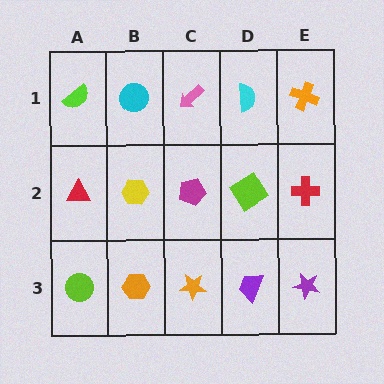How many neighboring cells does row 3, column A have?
2.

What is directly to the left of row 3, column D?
An orange star.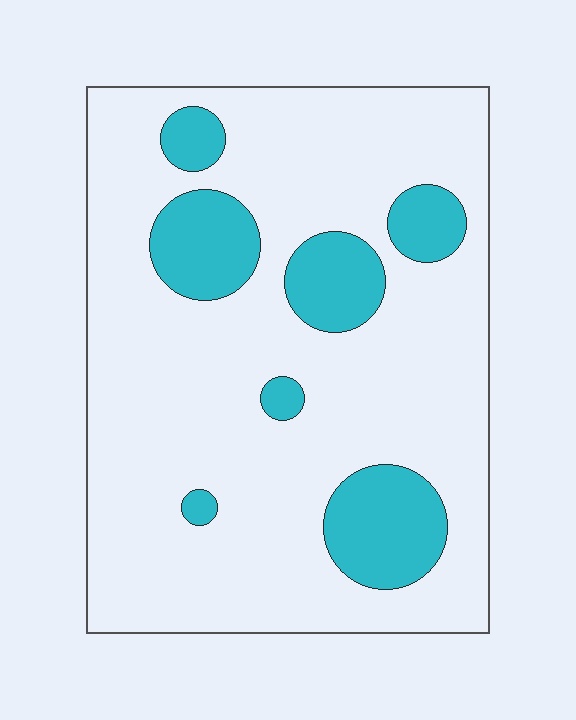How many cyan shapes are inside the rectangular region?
7.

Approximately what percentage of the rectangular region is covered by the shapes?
Approximately 20%.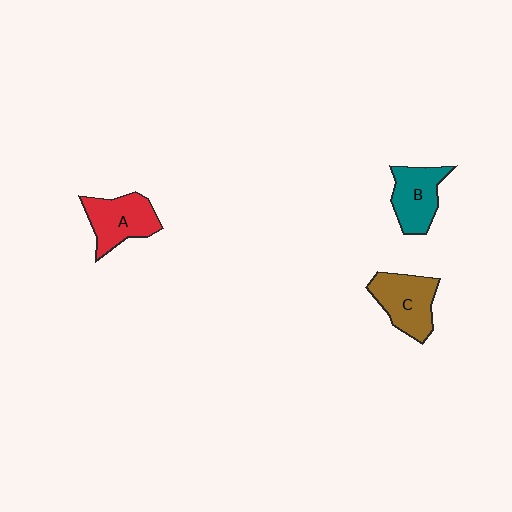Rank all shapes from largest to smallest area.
From largest to smallest: C (brown), A (red), B (teal).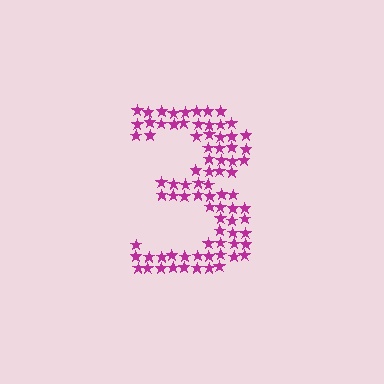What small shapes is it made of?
It is made of small stars.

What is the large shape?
The large shape is the digit 3.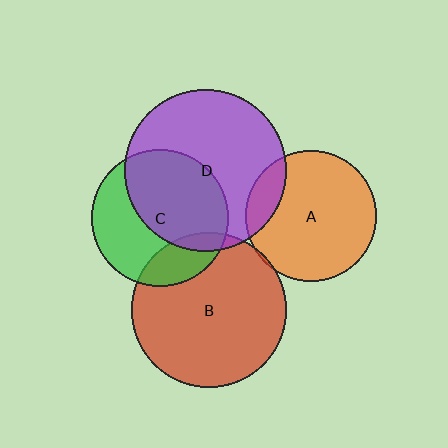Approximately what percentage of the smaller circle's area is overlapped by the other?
Approximately 15%.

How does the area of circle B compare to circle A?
Approximately 1.4 times.